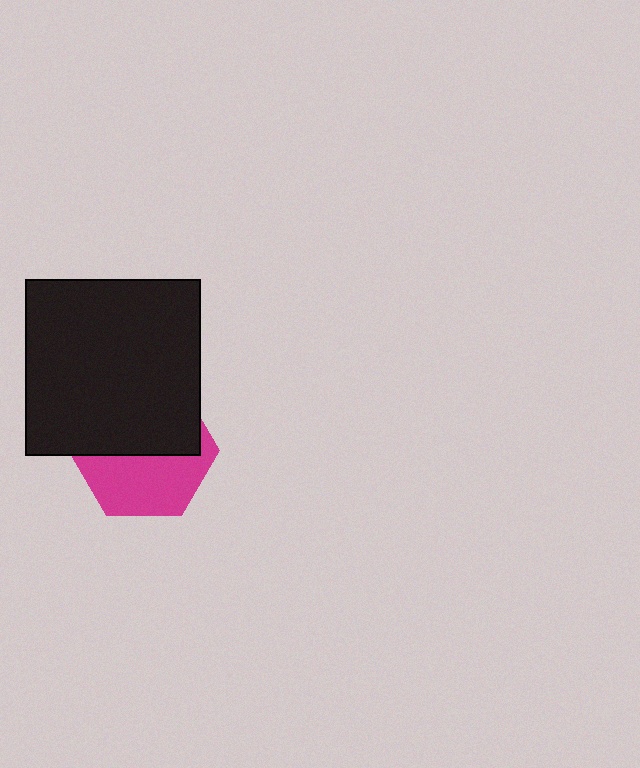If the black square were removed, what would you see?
You would see the complete magenta hexagon.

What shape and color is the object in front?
The object in front is a black square.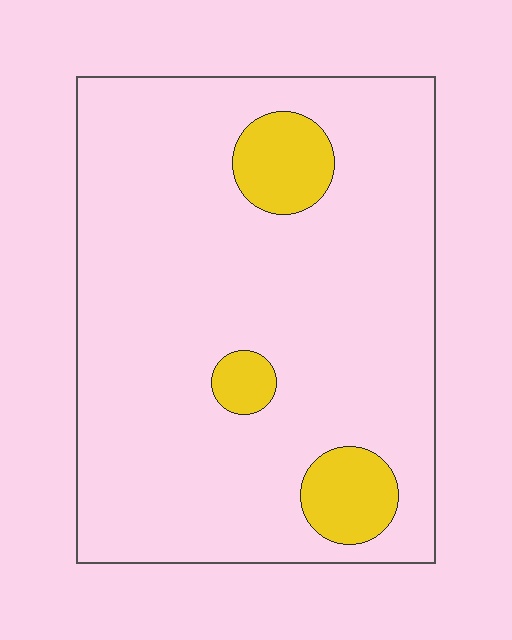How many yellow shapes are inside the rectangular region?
3.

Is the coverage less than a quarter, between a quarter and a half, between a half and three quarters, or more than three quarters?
Less than a quarter.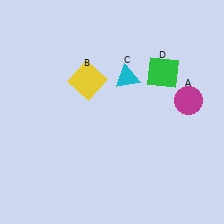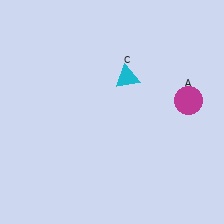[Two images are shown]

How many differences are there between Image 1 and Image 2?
There are 2 differences between the two images.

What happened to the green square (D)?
The green square (D) was removed in Image 2. It was in the top-right area of Image 1.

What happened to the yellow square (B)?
The yellow square (B) was removed in Image 2. It was in the top-left area of Image 1.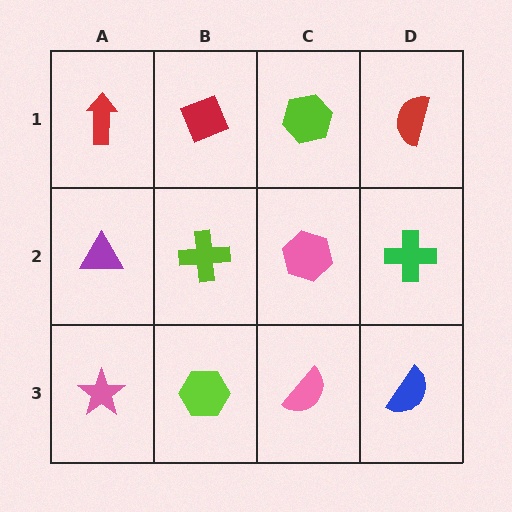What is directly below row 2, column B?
A lime hexagon.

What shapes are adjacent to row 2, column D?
A red semicircle (row 1, column D), a blue semicircle (row 3, column D), a pink hexagon (row 2, column C).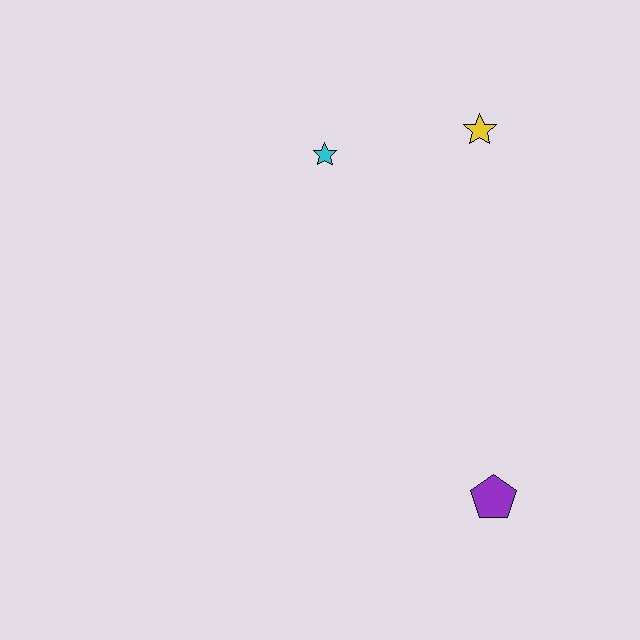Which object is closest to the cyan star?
The yellow star is closest to the cyan star.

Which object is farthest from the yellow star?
The purple pentagon is farthest from the yellow star.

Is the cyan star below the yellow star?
Yes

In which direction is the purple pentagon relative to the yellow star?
The purple pentagon is below the yellow star.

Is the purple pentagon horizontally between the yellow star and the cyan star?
No